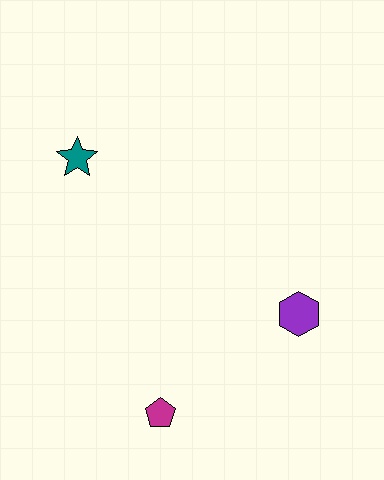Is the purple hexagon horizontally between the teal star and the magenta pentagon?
No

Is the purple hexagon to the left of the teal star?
No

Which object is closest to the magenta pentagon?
The purple hexagon is closest to the magenta pentagon.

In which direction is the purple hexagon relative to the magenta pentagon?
The purple hexagon is to the right of the magenta pentagon.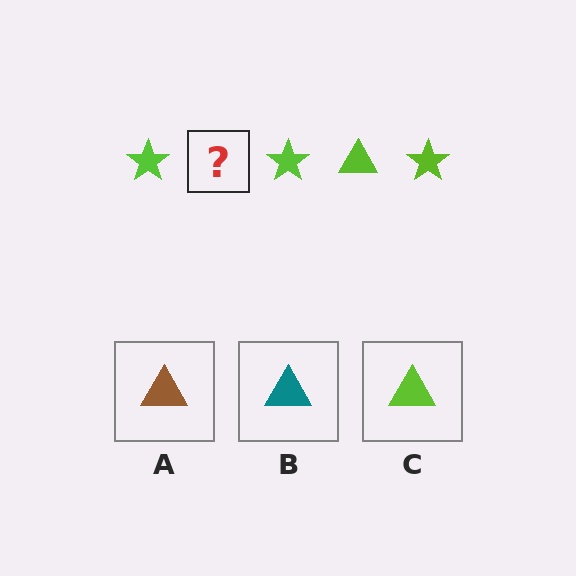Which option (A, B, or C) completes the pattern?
C.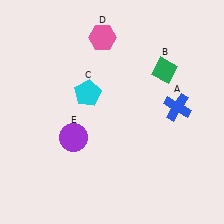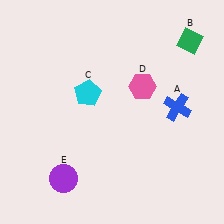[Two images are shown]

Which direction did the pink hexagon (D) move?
The pink hexagon (D) moved down.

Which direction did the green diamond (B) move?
The green diamond (B) moved up.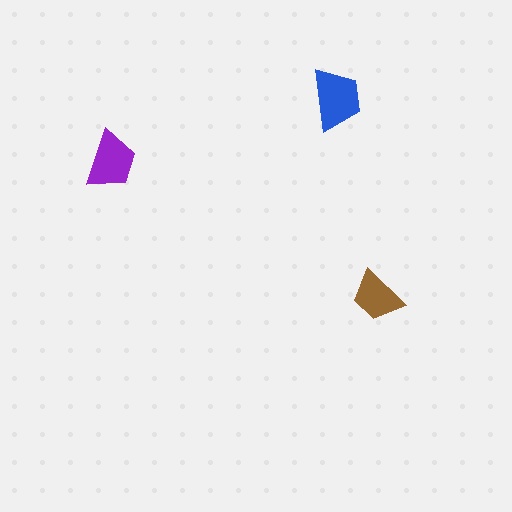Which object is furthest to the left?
The purple trapezoid is leftmost.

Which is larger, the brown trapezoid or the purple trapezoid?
The purple one.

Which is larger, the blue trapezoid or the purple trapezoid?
The blue one.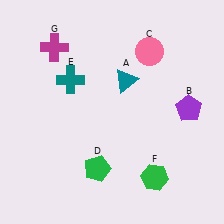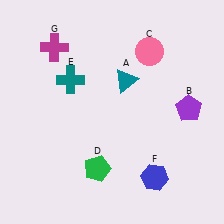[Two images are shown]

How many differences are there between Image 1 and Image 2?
There is 1 difference between the two images.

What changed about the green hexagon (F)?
In Image 1, F is green. In Image 2, it changed to blue.